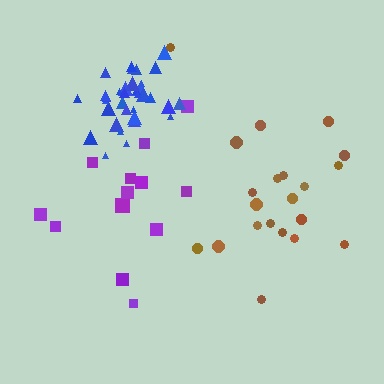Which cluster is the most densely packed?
Blue.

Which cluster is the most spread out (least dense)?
Purple.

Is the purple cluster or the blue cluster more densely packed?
Blue.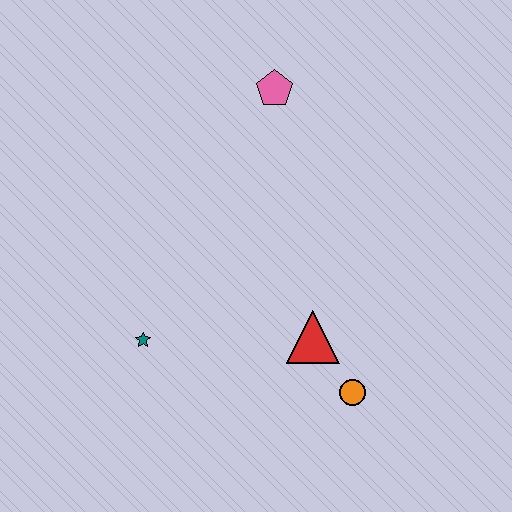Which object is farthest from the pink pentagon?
The orange circle is farthest from the pink pentagon.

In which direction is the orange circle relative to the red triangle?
The orange circle is below the red triangle.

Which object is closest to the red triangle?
The orange circle is closest to the red triangle.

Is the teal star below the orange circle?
No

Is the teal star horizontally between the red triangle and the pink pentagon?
No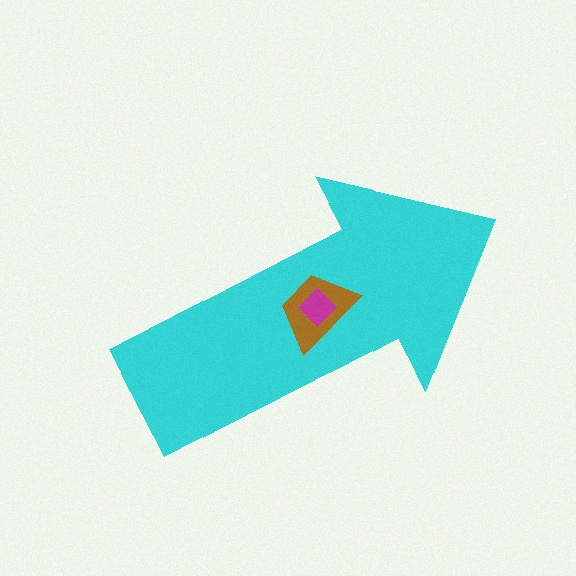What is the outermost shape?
The cyan arrow.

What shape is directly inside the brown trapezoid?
The magenta diamond.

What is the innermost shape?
The magenta diamond.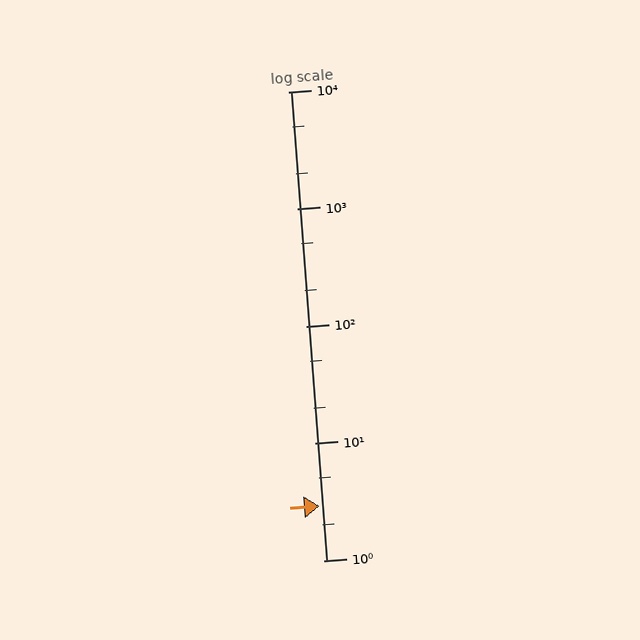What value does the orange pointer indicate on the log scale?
The pointer indicates approximately 2.9.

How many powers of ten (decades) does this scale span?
The scale spans 4 decades, from 1 to 10000.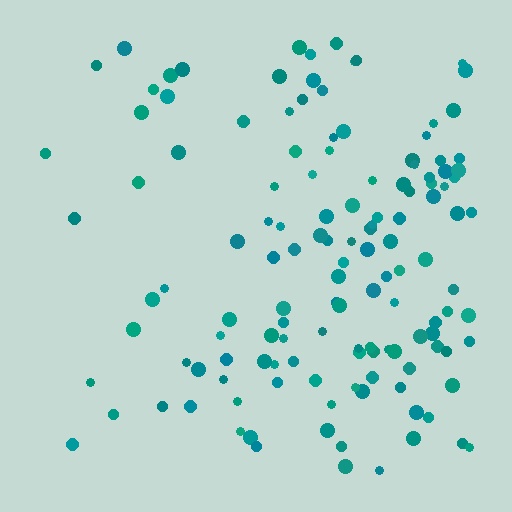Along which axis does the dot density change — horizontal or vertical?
Horizontal.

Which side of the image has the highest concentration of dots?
The right.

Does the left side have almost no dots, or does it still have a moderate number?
Still a moderate number, just noticeably fewer than the right.